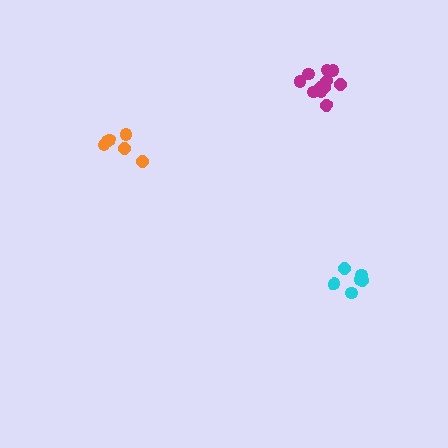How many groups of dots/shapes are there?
There are 3 groups.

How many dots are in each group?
Group 1: 12 dots, Group 2: 6 dots, Group 3: 6 dots (24 total).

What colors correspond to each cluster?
The clusters are colored: magenta, cyan, orange.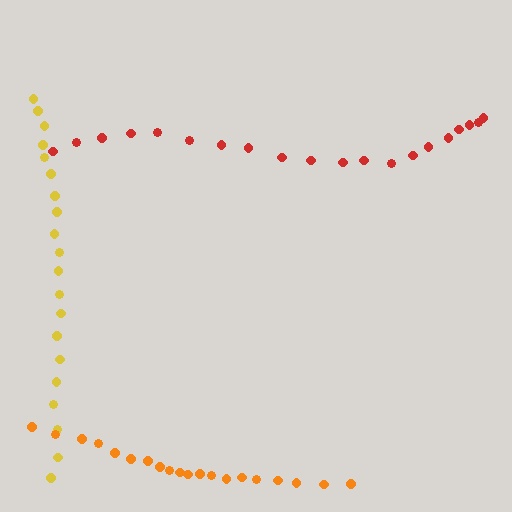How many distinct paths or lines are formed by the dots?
There are 3 distinct paths.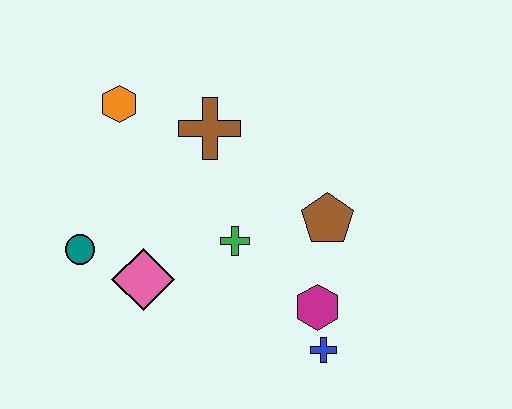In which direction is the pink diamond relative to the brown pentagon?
The pink diamond is to the left of the brown pentagon.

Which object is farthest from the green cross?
The orange hexagon is farthest from the green cross.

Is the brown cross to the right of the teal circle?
Yes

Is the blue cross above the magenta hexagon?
No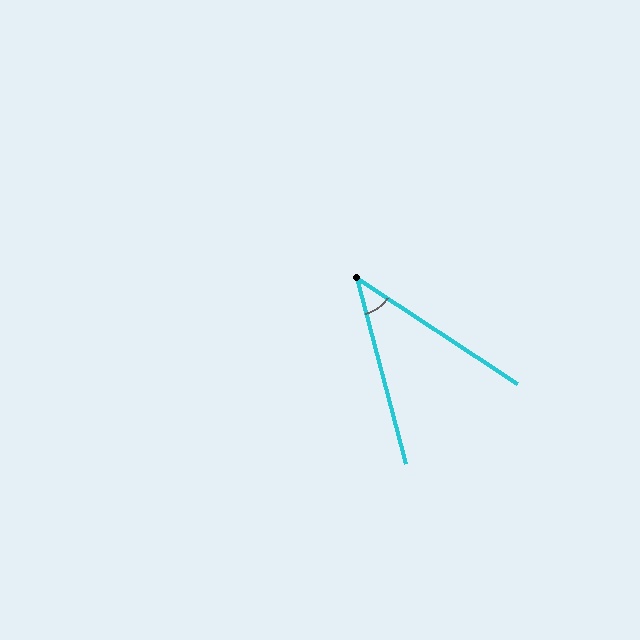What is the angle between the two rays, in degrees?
Approximately 42 degrees.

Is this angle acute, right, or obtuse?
It is acute.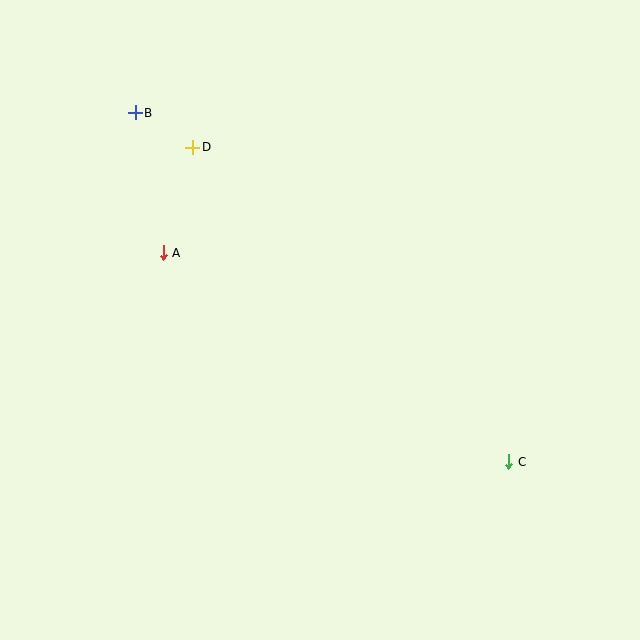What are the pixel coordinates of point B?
Point B is at (135, 113).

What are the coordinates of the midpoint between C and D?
The midpoint between C and D is at (351, 305).